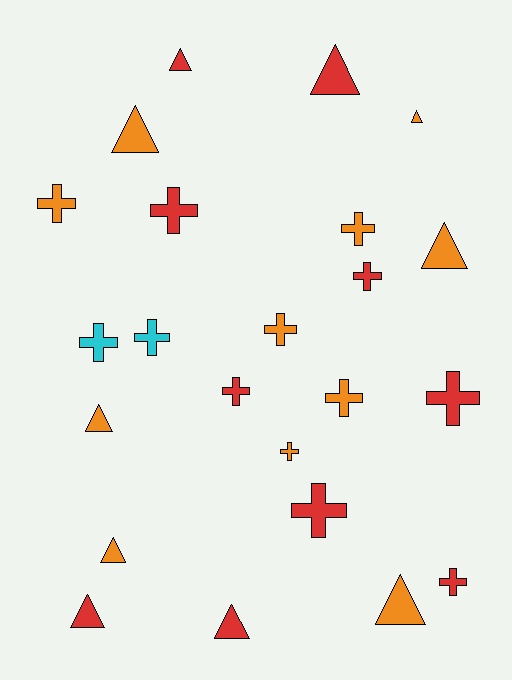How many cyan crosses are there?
There are 2 cyan crosses.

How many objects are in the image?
There are 23 objects.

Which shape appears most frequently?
Cross, with 13 objects.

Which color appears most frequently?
Orange, with 11 objects.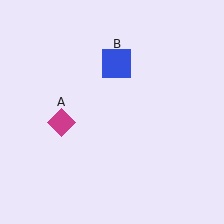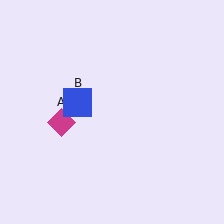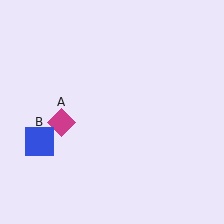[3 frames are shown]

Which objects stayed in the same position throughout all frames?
Magenta diamond (object A) remained stationary.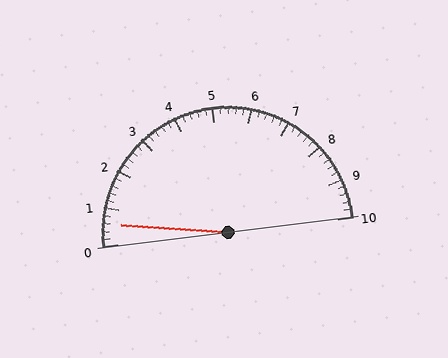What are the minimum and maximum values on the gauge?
The gauge ranges from 0 to 10.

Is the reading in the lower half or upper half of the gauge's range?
The reading is in the lower half of the range (0 to 10).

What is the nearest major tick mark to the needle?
The nearest major tick mark is 1.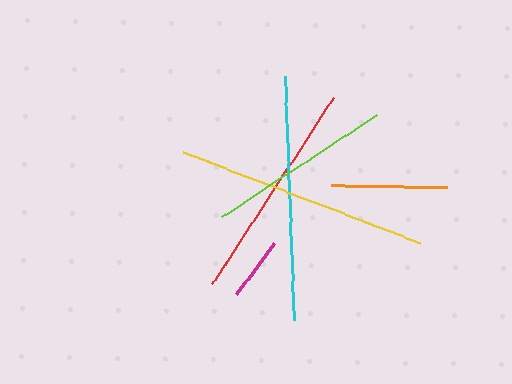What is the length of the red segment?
The red segment is approximately 222 pixels long.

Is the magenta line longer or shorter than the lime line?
The lime line is longer than the magenta line.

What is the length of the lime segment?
The lime segment is approximately 187 pixels long.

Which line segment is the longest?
The yellow line is the longest at approximately 254 pixels.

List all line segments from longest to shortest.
From longest to shortest: yellow, cyan, red, lime, orange, magenta.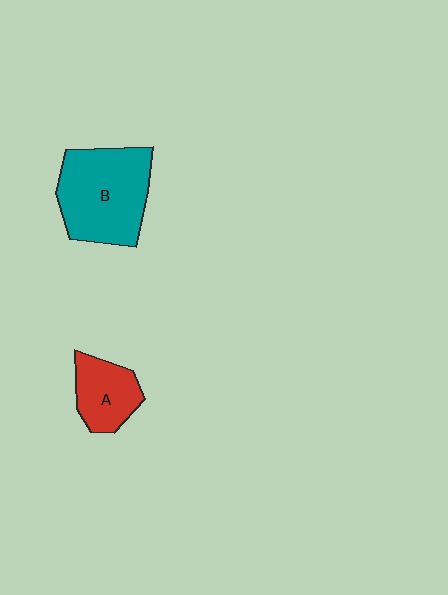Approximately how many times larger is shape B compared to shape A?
Approximately 2.0 times.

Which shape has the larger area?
Shape B (teal).